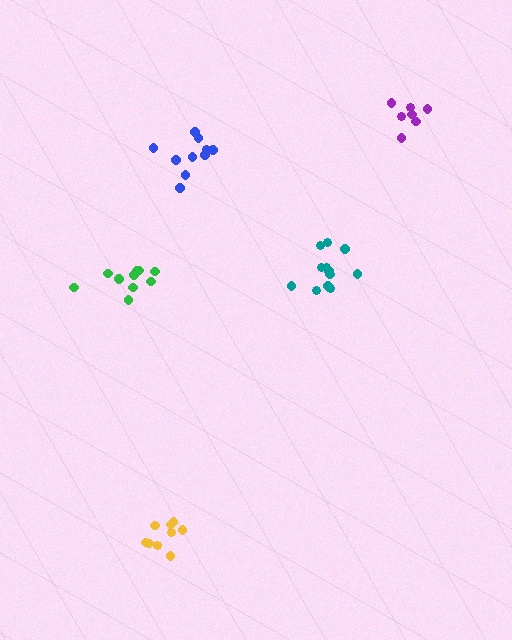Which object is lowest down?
The yellow cluster is bottommost.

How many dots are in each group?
Group 1: 12 dots, Group 2: 10 dots, Group 3: 10 dots, Group 4: 9 dots, Group 5: 7 dots (48 total).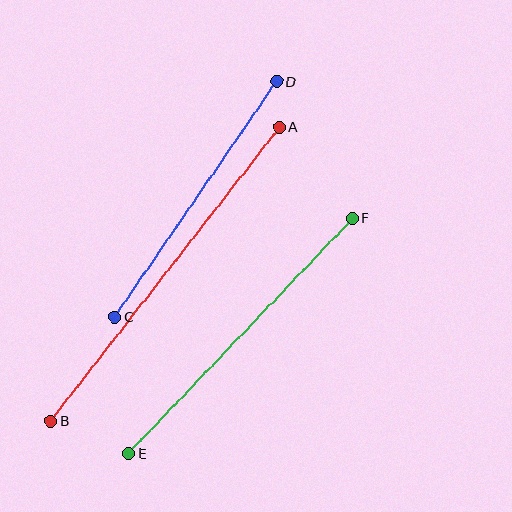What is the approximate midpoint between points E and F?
The midpoint is at approximately (241, 336) pixels.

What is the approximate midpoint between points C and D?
The midpoint is at approximately (196, 199) pixels.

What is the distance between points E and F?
The distance is approximately 325 pixels.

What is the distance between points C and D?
The distance is approximately 286 pixels.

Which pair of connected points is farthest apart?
Points A and B are farthest apart.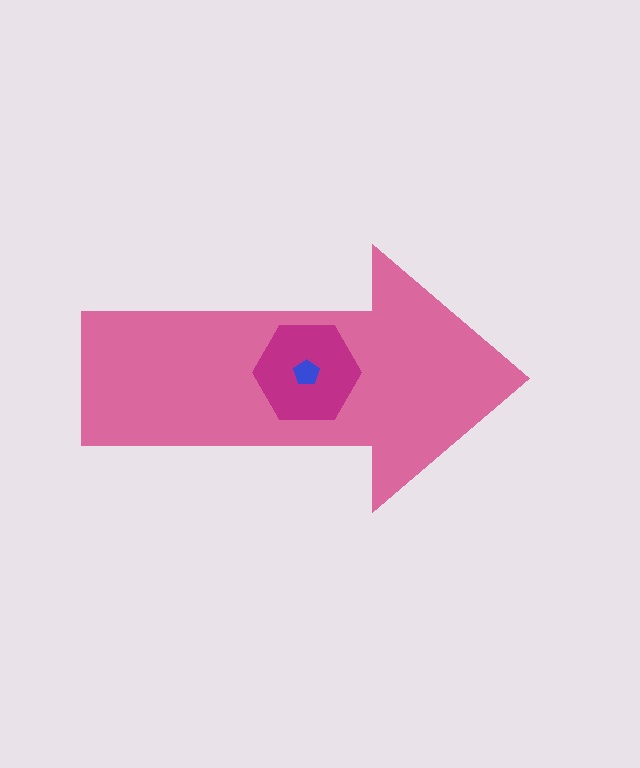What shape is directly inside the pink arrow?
The magenta hexagon.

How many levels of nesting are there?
3.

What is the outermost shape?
The pink arrow.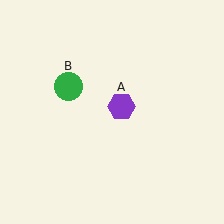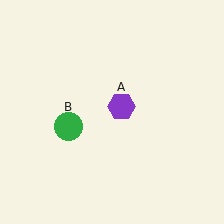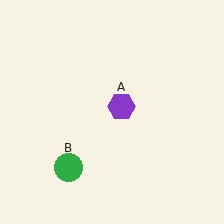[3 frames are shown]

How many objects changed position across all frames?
1 object changed position: green circle (object B).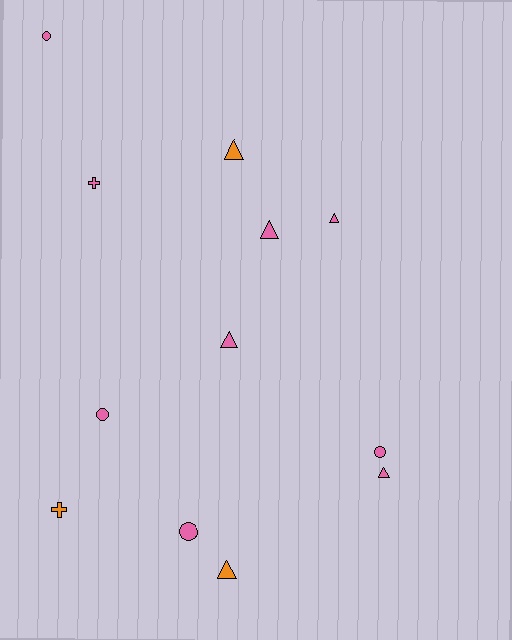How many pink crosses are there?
There is 1 pink cross.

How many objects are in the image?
There are 12 objects.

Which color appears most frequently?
Pink, with 9 objects.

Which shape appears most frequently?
Triangle, with 6 objects.